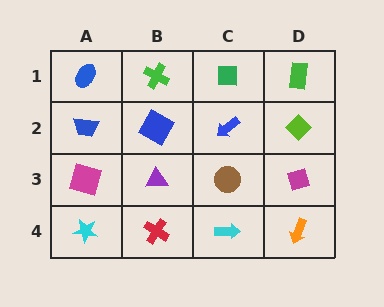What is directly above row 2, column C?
A green square.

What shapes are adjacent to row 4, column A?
A magenta square (row 3, column A), a red cross (row 4, column B).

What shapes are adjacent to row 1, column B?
A blue diamond (row 2, column B), a blue ellipse (row 1, column A), a green square (row 1, column C).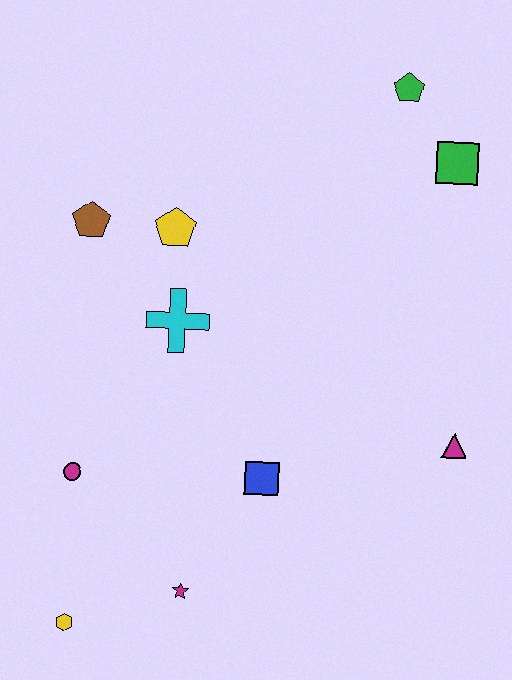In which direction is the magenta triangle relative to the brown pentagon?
The magenta triangle is to the right of the brown pentagon.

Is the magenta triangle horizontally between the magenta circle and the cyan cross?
No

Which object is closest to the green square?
The green pentagon is closest to the green square.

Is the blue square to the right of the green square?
No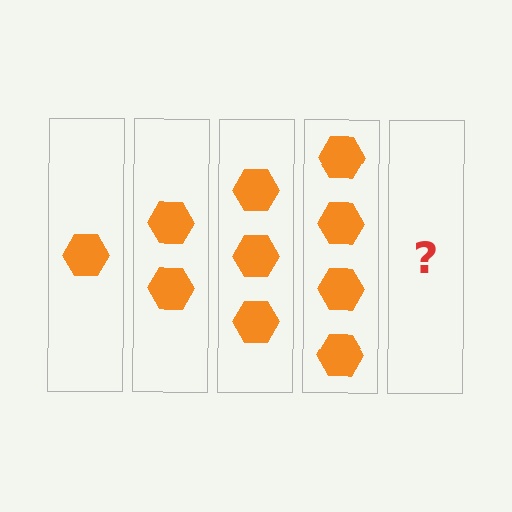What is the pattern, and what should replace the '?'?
The pattern is that each step adds one more hexagon. The '?' should be 5 hexagons.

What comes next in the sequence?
The next element should be 5 hexagons.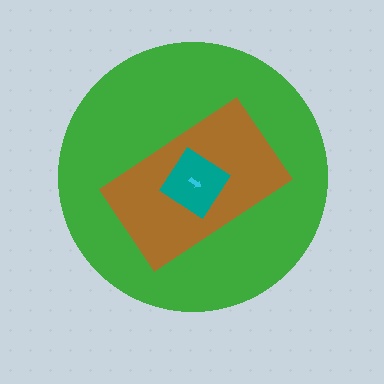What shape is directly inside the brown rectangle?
The teal diamond.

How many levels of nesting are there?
4.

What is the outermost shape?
The green circle.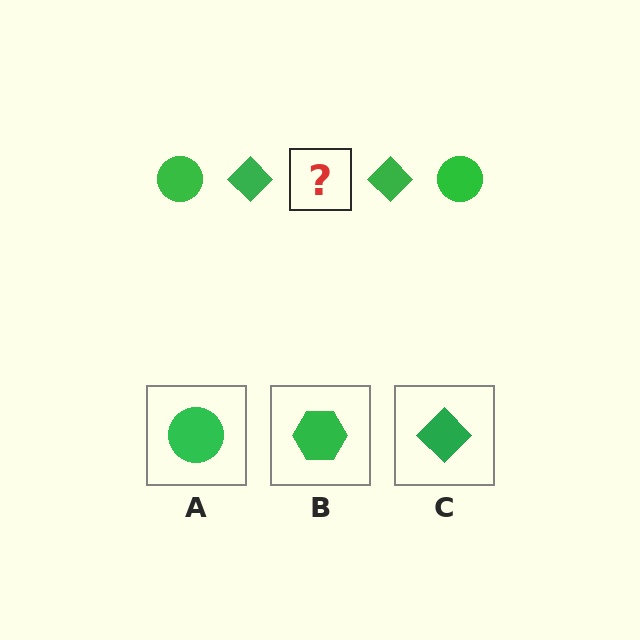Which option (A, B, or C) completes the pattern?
A.